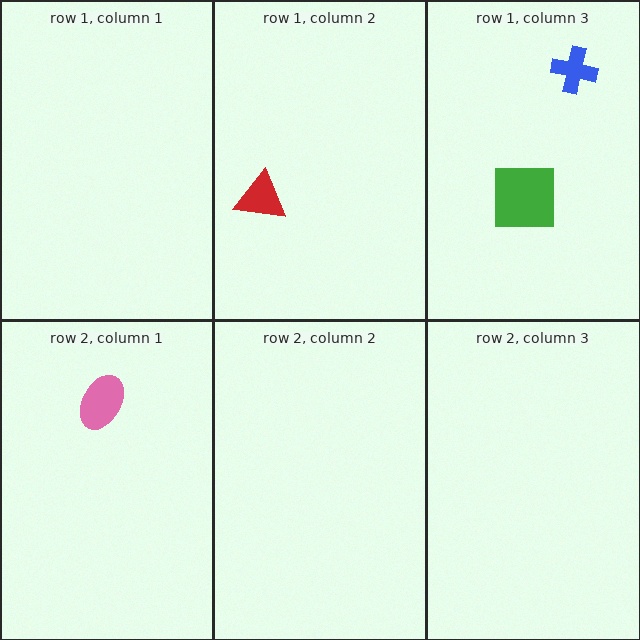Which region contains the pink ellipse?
The row 2, column 1 region.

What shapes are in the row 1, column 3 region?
The blue cross, the green square.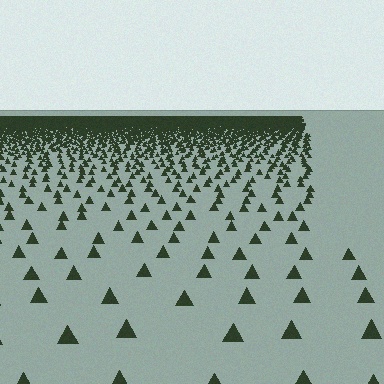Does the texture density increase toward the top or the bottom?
Density increases toward the top.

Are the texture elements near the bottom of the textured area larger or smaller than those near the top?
Larger. Near the bottom, elements are closer to the viewer and appear at a bigger on-screen size.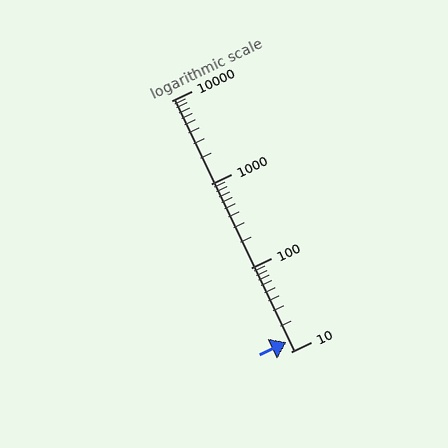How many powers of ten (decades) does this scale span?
The scale spans 3 decades, from 10 to 10000.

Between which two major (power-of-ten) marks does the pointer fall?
The pointer is between 10 and 100.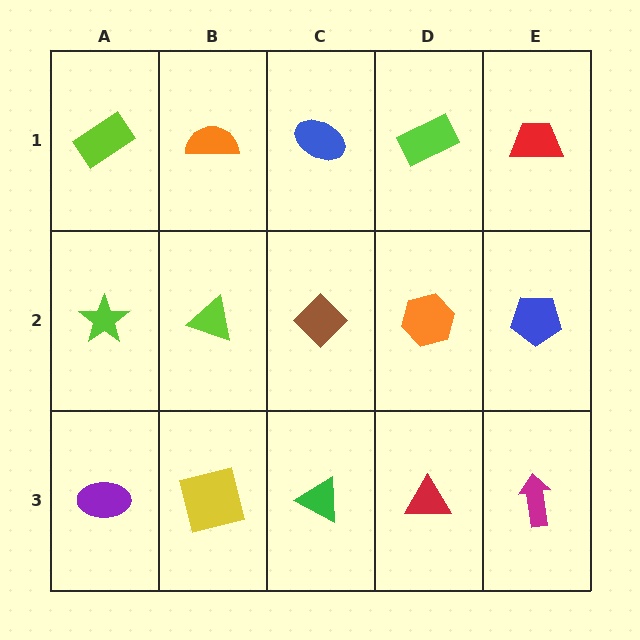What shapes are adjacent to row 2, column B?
An orange semicircle (row 1, column B), a yellow square (row 3, column B), a lime star (row 2, column A), a brown diamond (row 2, column C).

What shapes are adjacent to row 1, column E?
A blue pentagon (row 2, column E), a lime rectangle (row 1, column D).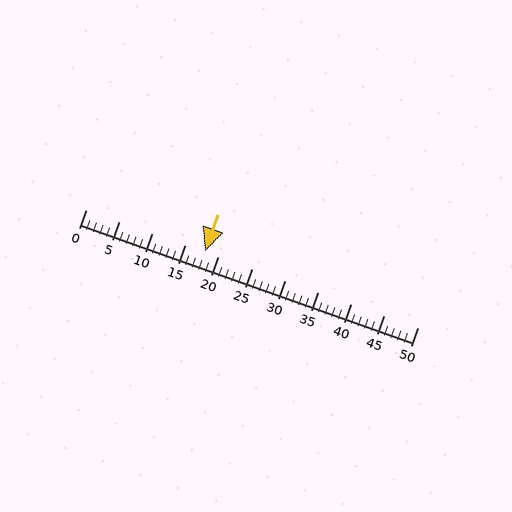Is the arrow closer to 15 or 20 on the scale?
The arrow is closer to 20.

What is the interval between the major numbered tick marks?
The major tick marks are spaced 5 units apart.